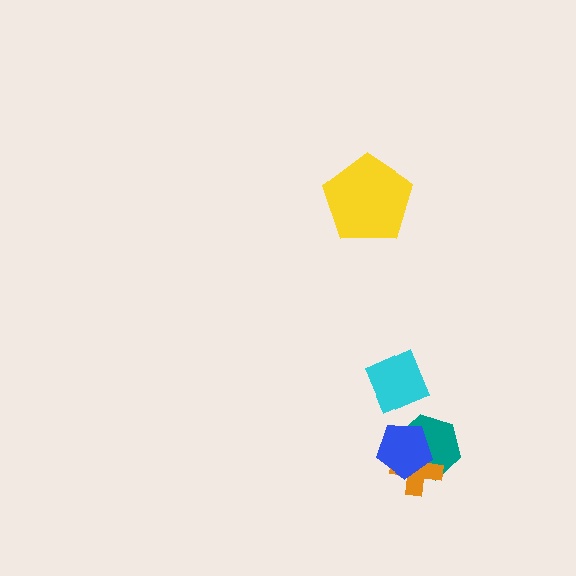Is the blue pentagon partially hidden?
No, no other shape covers it.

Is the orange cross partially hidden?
Yes, it is partially covered by another shape.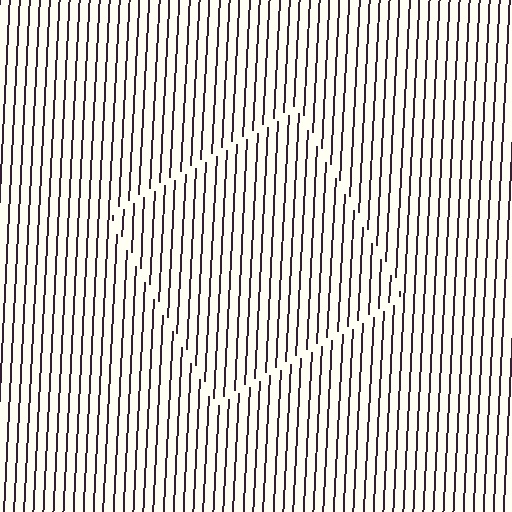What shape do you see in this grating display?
An illusory square. The interior of the shape contains the same grating, shifted by half a period — the contour is defined by the phase discontinuity where line-ends from the inner and outer gratings abut.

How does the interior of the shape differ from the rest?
The interior of the shape contains the same grating, shifted by half a period — the contour is defined by the phase discontinuity where line-ends from the inner and outer gratings abut.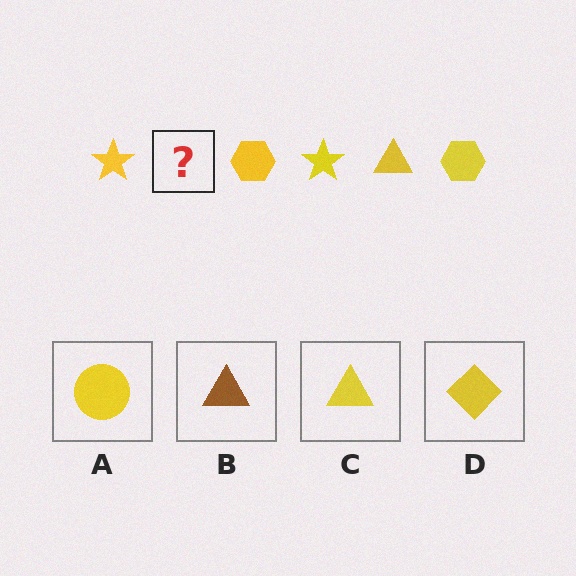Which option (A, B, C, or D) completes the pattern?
C.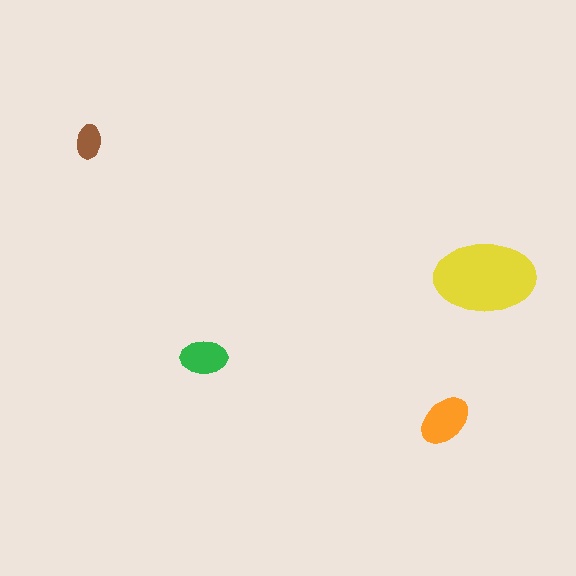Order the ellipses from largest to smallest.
the yellow one, the orange one, the green one, the brown one.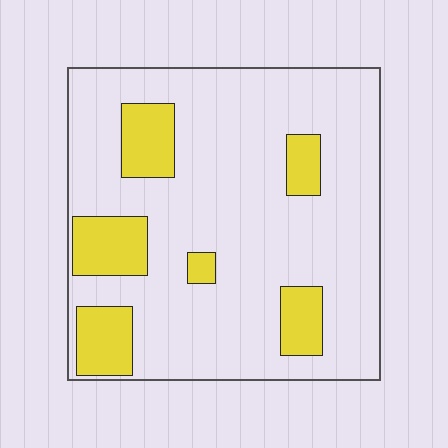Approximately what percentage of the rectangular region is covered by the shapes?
Approximately 20%.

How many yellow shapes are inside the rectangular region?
6.